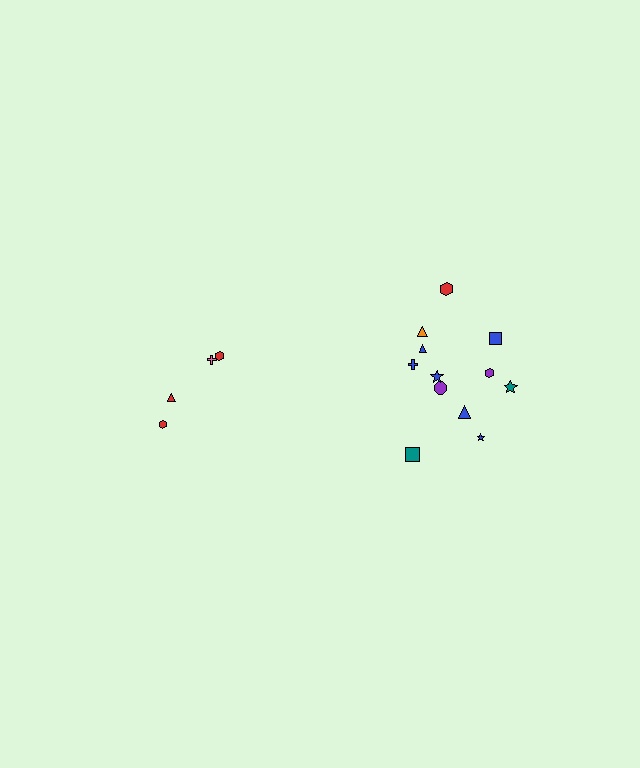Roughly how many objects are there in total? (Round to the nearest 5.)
Roughly 15 objects in total.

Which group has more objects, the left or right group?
The right group.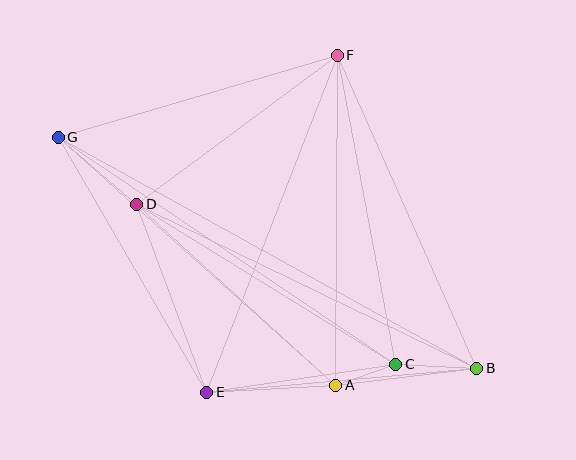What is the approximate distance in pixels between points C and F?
The distance between C and F is approximately 315 pixels.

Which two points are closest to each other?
Points A and C are closest to each other.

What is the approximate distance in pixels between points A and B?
The distance between A and B is approximately 142 pixels.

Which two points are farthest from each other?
Points B and G are farthest from each other.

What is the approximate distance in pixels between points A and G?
The distance between A and G is approximately 372 pixels.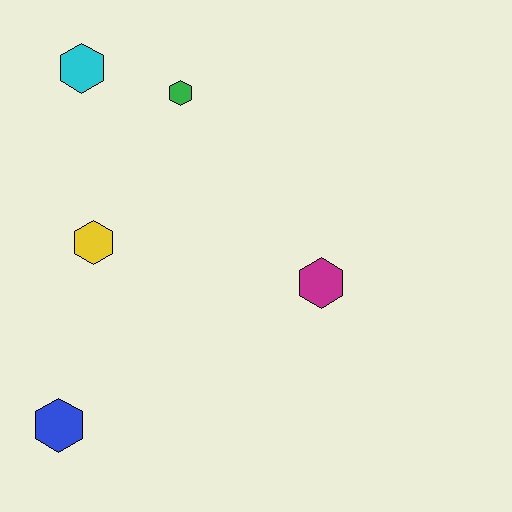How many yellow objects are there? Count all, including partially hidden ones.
There is 1 yellow object.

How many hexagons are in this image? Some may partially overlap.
There are 5 hexagons.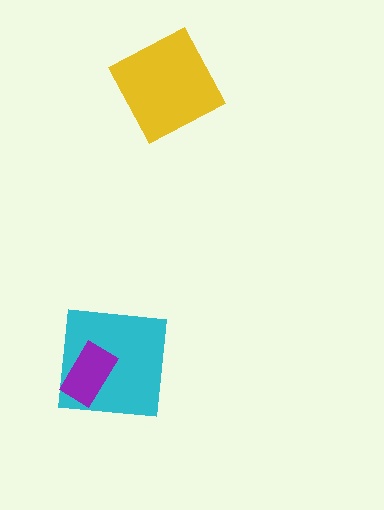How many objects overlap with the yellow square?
0 objects overlap with the yellow square.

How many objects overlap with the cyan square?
1 object overlaps with the cyan square.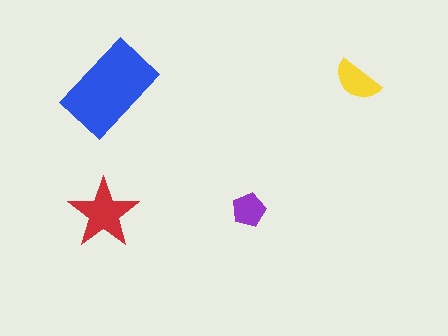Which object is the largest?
The blue rectangle.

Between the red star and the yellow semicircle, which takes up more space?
The red star.